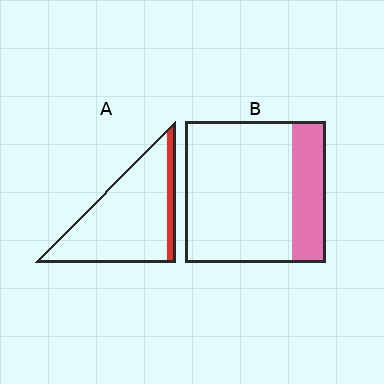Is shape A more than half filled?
No.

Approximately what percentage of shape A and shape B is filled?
A is approximately 10% and B is approximately 25%.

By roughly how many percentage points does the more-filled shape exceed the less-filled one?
By roughly 10 percentage points (B over A).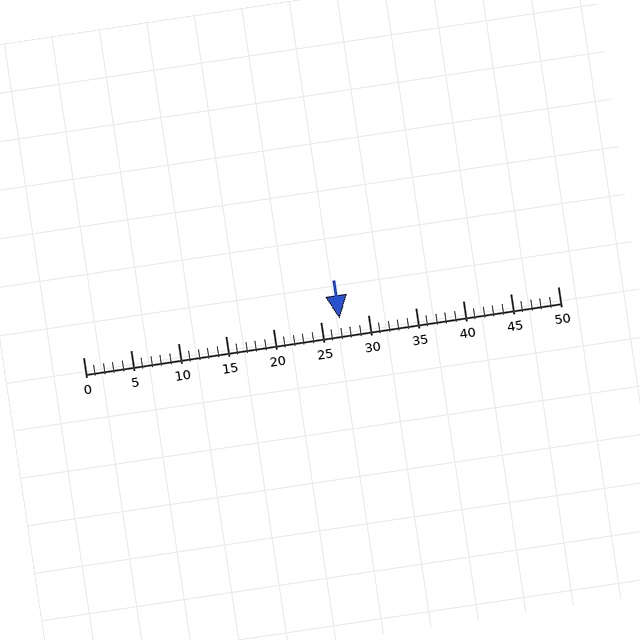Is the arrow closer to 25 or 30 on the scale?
The arrow is closer to 25.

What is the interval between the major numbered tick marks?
The major tick marks are spaced 5 units apart.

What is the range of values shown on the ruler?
The ruler shows values from 0 to 50.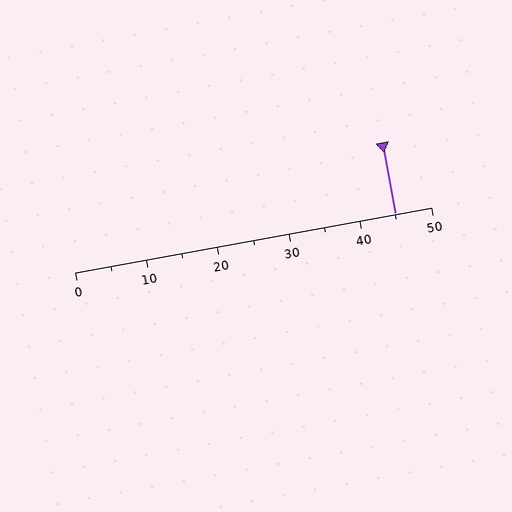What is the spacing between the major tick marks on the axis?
The major ticks are spaced 10 apart.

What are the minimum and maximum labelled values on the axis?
The axis runs from 0 to 50.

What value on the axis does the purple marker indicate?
The marker indicates approximately 45.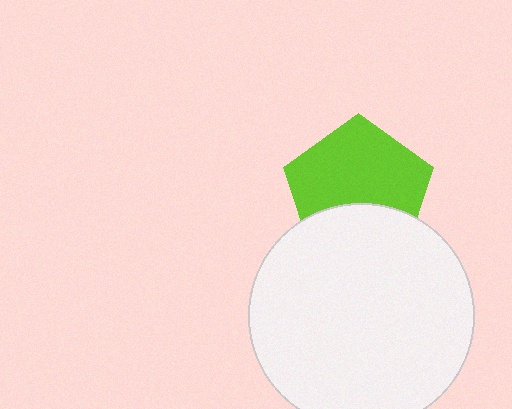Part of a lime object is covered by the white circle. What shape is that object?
It is a pentagon.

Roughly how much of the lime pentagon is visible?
Most of it is visible (roughly 66%).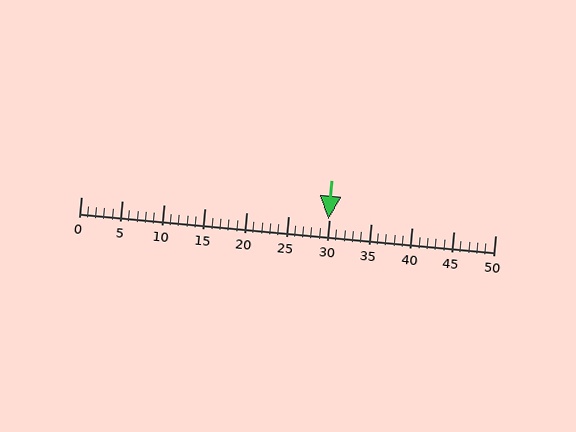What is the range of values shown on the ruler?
The ruler shows values from 0 to 50.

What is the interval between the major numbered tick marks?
The major tick marks are spaced 5 units apart.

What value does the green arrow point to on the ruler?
The green arrow points to approximately 30.